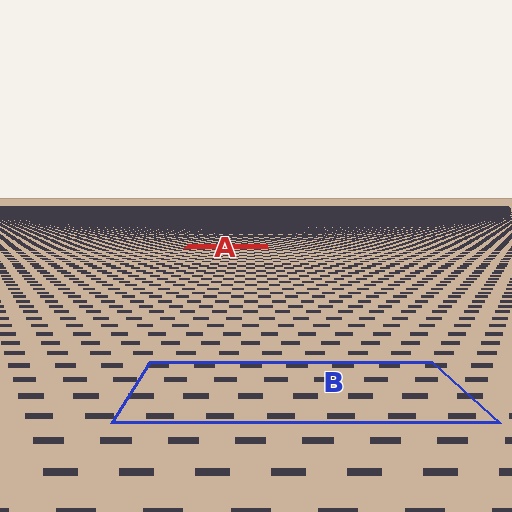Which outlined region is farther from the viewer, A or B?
Region A is farther from the viewer — the texture elements inside it appear smaller and more densely packed.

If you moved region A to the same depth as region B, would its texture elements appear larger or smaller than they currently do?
They would appear larger. At a closer depth, the same texture elements are projected at a bigger on-screen size.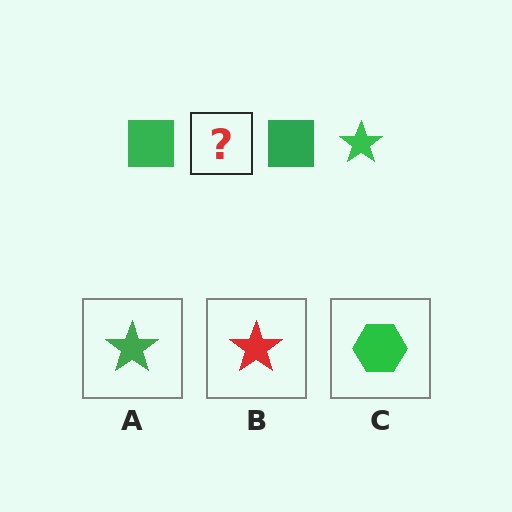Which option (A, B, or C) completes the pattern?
A.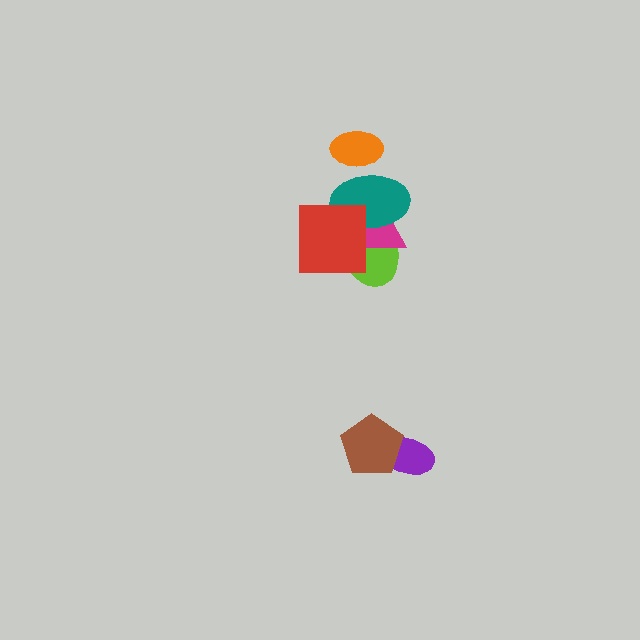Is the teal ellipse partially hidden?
Yes, it is partially covered by another shape.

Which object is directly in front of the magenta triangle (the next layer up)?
The teal ellipse is directly in front of the magenta triangle.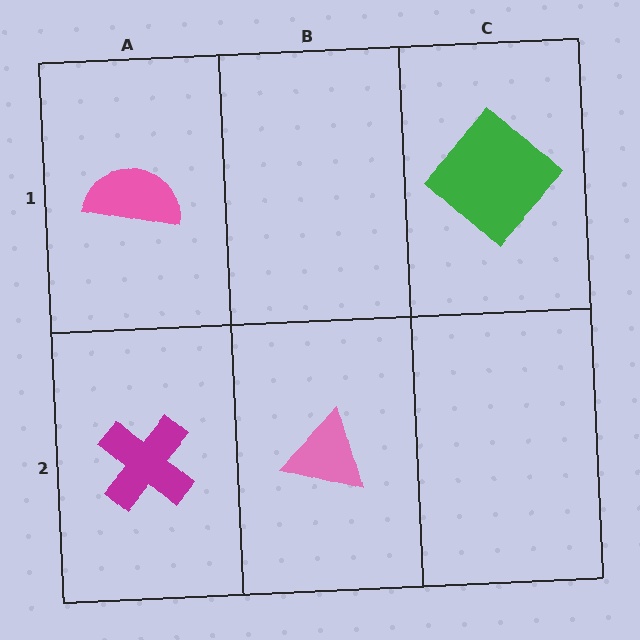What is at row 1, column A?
A pink semicircle.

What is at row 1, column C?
A green diamond.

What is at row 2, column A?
A magenta cross.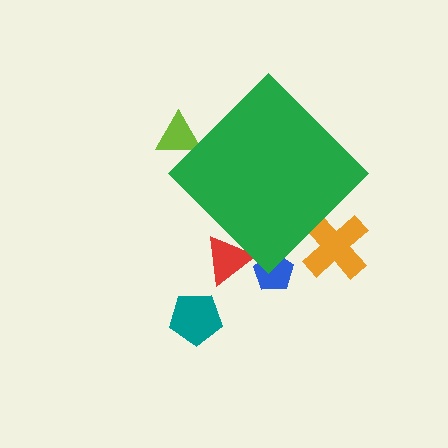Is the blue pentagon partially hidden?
Yes, the blue pentagon is partially hidden behind the green diamond.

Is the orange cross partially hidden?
Yes, the orange cross is partially hidden behind the green diamond.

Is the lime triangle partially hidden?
Yes, the lime triangle is partially hidden behind the green diamond.